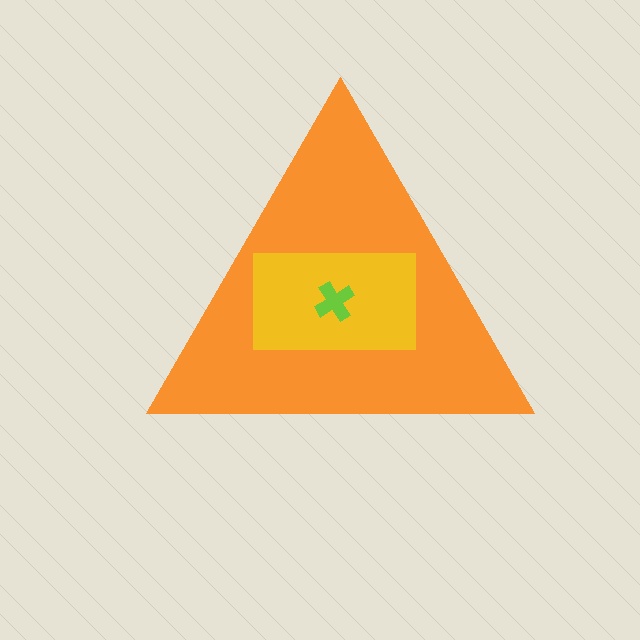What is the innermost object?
The lime cross.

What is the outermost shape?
The orange triangle.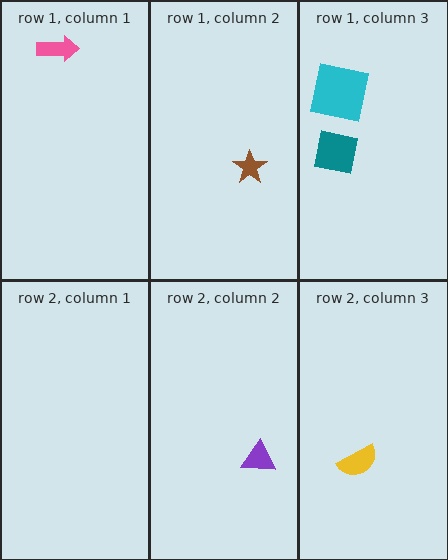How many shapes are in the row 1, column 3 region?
2.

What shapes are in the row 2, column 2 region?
The purple triangle.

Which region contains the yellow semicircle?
The row 2, column 3 region.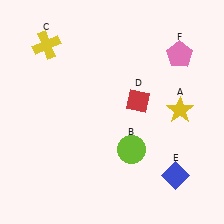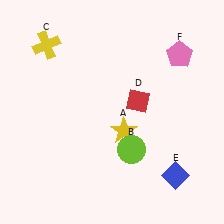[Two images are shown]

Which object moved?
The yellow star (A) moved left.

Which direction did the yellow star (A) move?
The yellow star (A) moved left.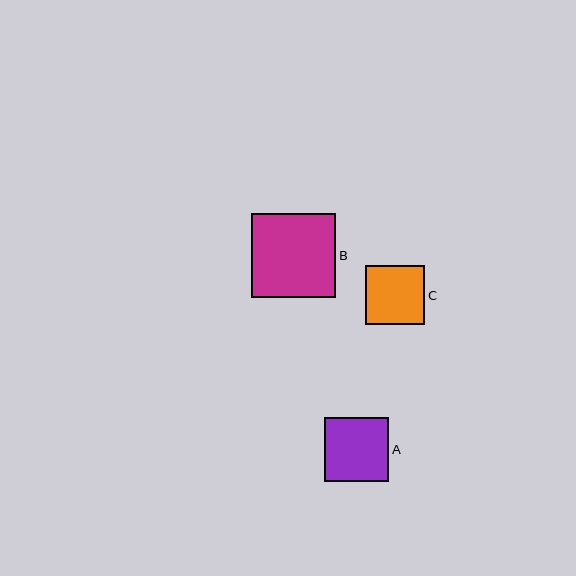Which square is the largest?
Square B is the largest with a size of approximately 84 pixels.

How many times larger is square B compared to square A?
Square B is approximately 1.3 times the size of square A.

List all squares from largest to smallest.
From largest to smallest: B, A, C.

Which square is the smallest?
Square C is the smallest with a size of approximately 59 pixels.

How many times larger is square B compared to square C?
Square B is approximately 1.4 times the size of square C.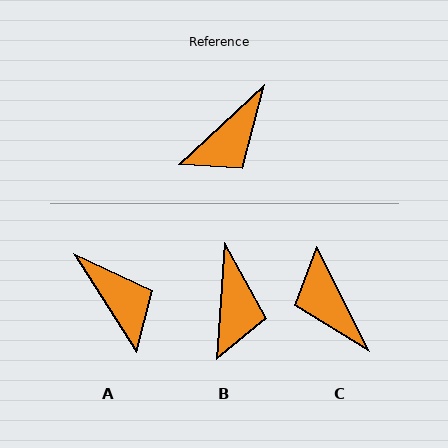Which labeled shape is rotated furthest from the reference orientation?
C, about 107 degrees away.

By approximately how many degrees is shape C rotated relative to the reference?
Approximately 107 degrees clockwise.